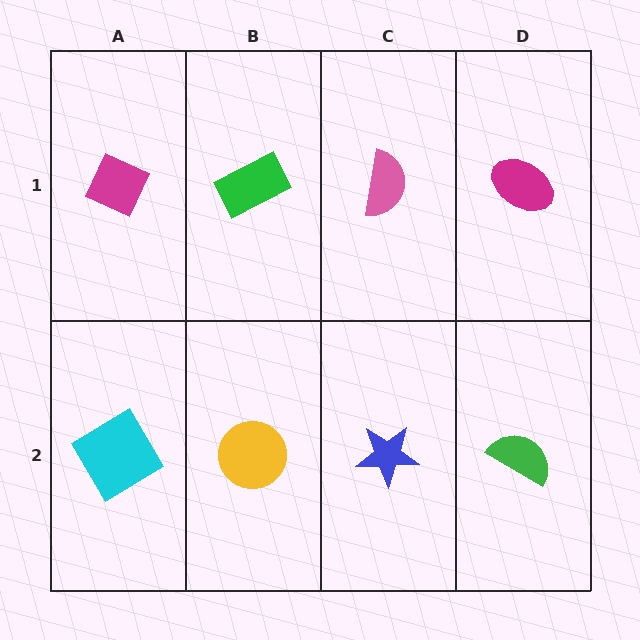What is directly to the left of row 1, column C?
A green rectangle.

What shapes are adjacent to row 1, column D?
A green semicircle (row 2, column D), a pink semicircle (row 1, column C).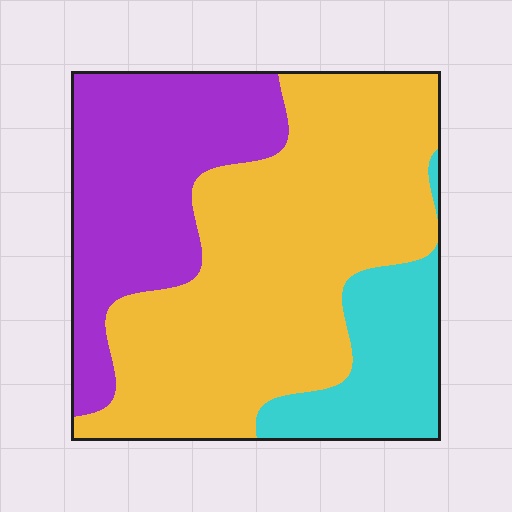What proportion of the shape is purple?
Purple takes up about one third (1/3) of the shape.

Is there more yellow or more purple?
Yellow.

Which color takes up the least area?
Cyan, at roughly 15%.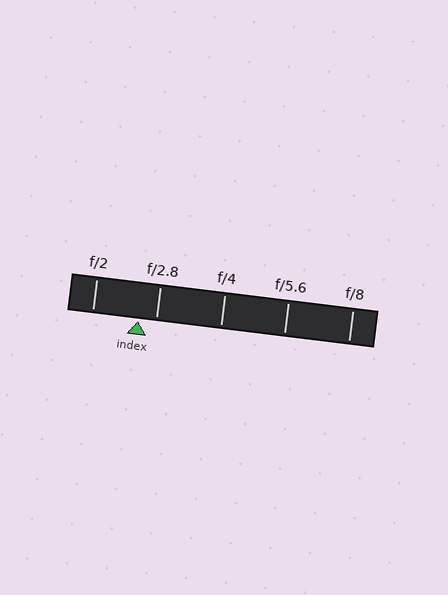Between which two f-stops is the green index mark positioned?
The index mark is between f/2 and f/2.8.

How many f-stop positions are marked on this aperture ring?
There are 5 f-stop positions marked.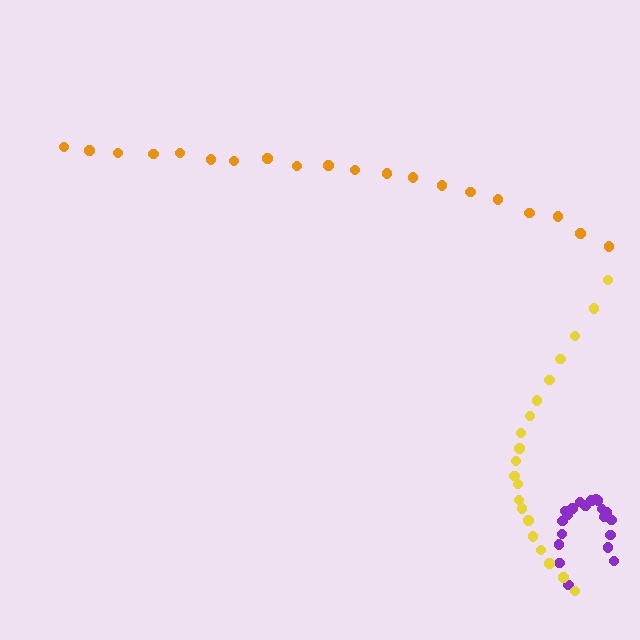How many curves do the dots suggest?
There are 3 distinct paths.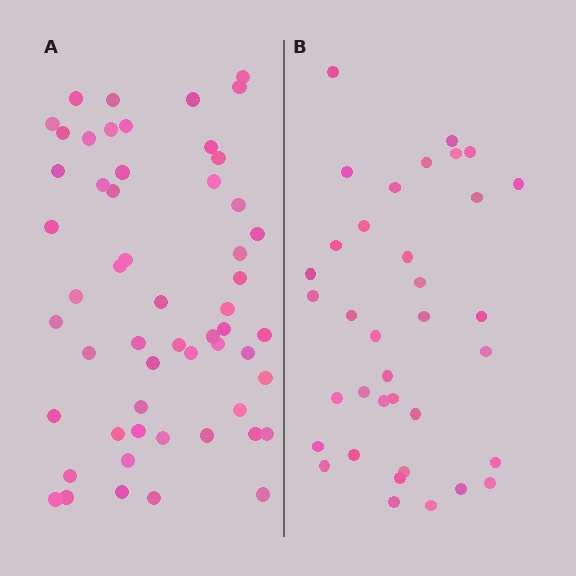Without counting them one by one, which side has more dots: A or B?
Region A (the left region) has more dots.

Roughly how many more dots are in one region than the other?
Region A has approximately 20 more dots than region B.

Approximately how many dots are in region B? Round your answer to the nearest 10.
About 40 dots. (The exact count is 36, which rounds to 40.)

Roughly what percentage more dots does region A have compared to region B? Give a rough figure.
About 55% more.